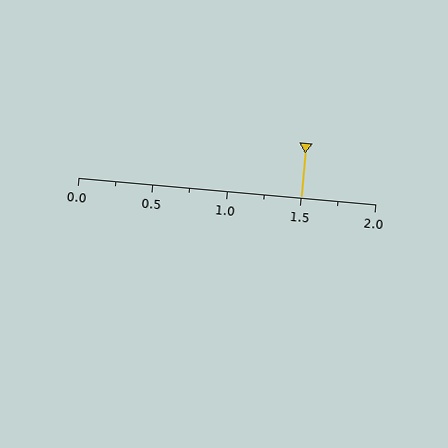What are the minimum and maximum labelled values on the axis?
The axis runs from 0.0 to 2.0.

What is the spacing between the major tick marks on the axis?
The major ticks are spaced 0.5 apart.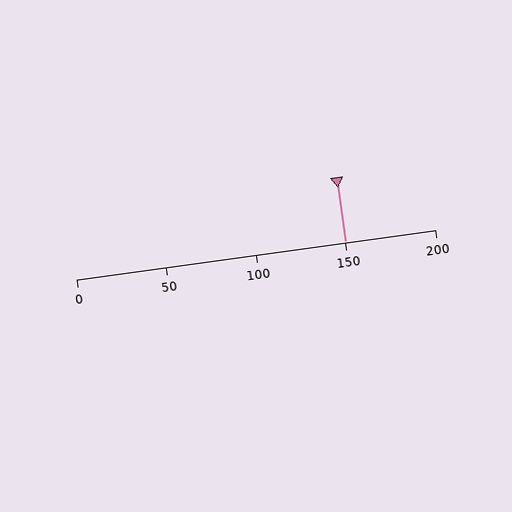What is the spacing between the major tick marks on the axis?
The major ticks are spaced 50 apart.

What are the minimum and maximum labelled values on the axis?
The axis runs from 0 to 200.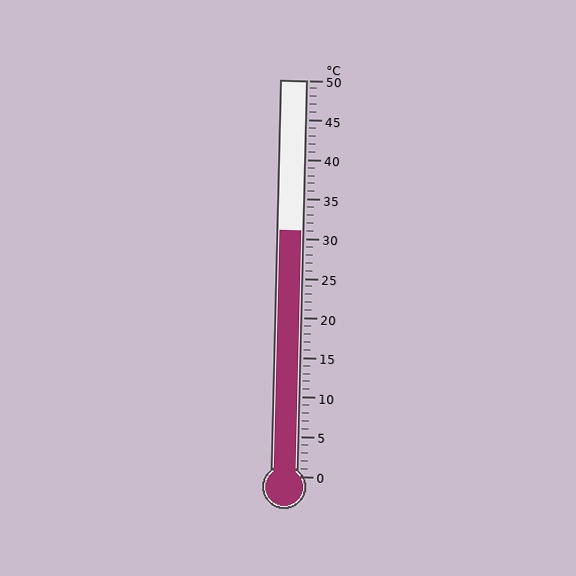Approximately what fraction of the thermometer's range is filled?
The thermometer is filled to approximately 60% of its range.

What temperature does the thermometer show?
The thermometer shows approximately 31°C.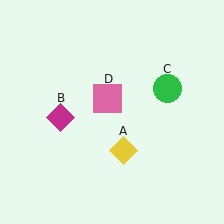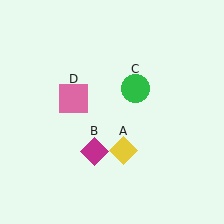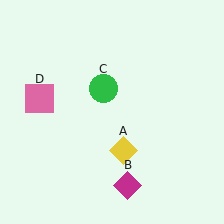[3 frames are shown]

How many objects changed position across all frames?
3 objects changed position: magenta diamond (object B), green circle (object C), pink square (object D).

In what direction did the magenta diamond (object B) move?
The magenta diamond (object B) moved down and to the right.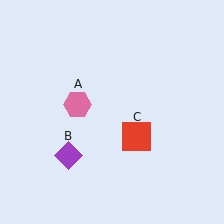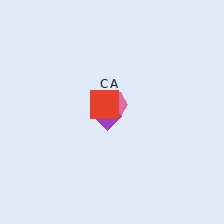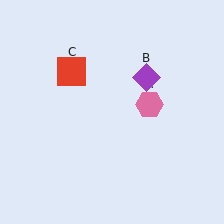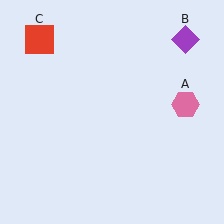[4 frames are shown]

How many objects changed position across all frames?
3 objects changed position: pink hexagon (object A), purple diamond (object B), red square (object C).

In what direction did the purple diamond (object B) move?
The purple diamond (object B) moved up and to the right.